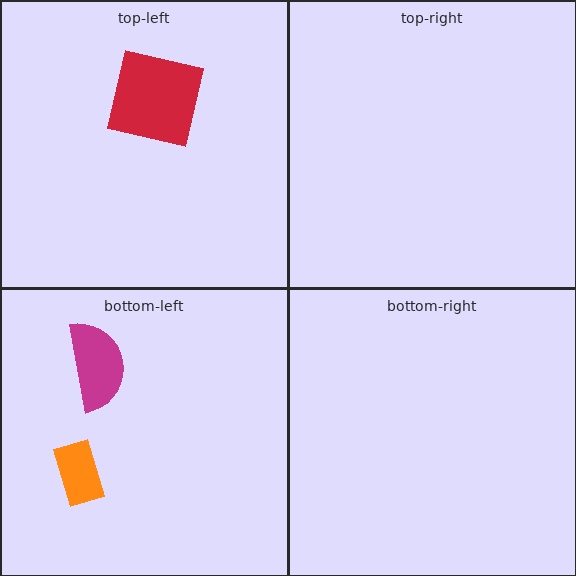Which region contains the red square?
The top-left region.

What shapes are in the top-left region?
The red square.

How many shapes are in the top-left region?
1.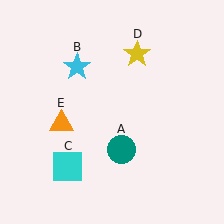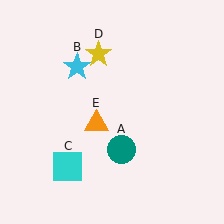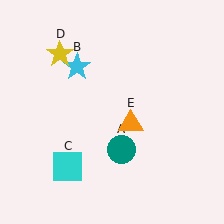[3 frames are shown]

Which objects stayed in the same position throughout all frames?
Teal circle (object A) and cyan star (object B) and cyan square (object C) remained stationary.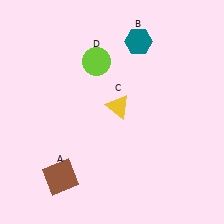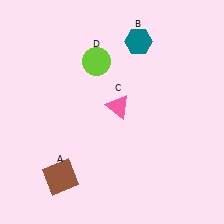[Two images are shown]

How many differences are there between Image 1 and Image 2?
There is 1 difference between the two images.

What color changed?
The triangle (C) changed from yellow in Image 1 to pink in Image 2.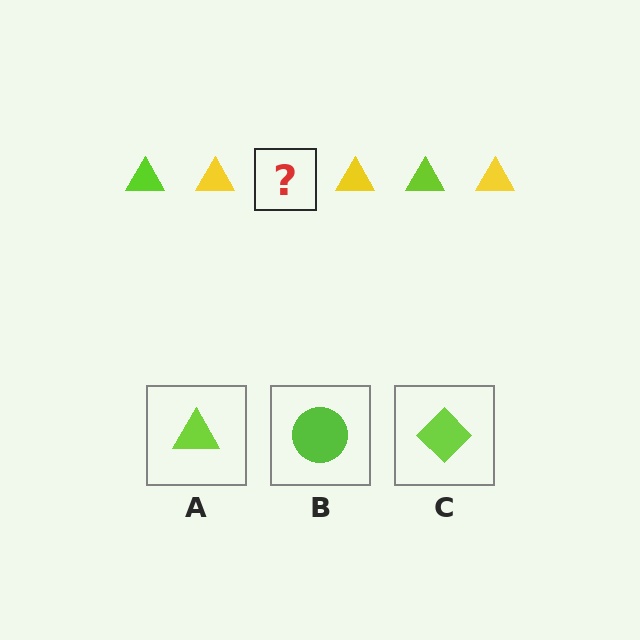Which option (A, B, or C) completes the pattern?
A.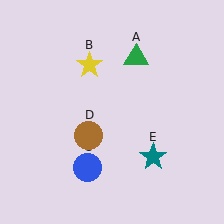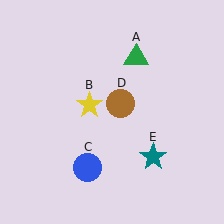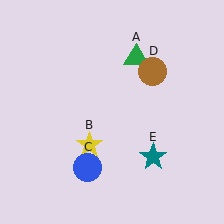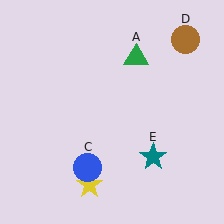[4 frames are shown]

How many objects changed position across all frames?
2 objects changed position: yellow star (object B), brown circle (object D).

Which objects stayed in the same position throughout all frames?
Green triangle (object A) and blue circle (object C) and teal star (object E) remained stationary.